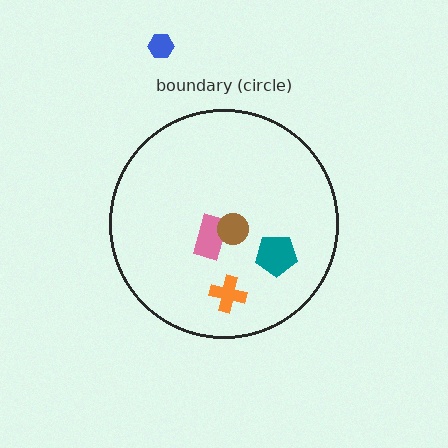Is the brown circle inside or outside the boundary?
Inside.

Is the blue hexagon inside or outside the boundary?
Outside.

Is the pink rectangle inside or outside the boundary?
Inside.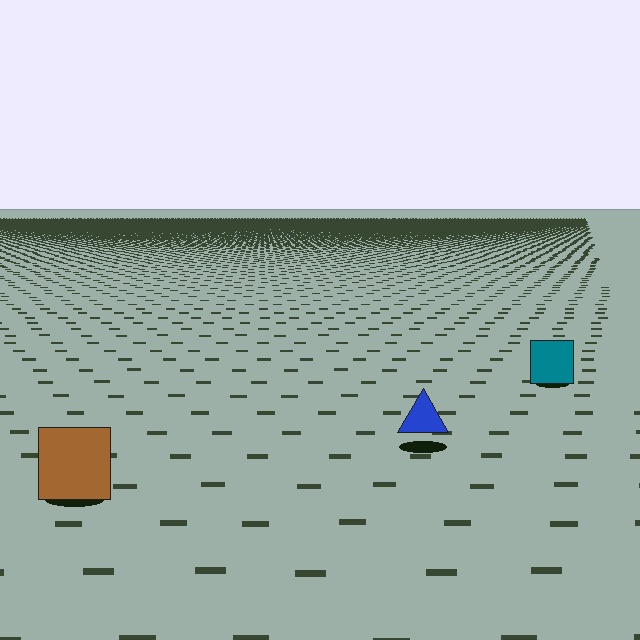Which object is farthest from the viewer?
The teal square is farthest from the viewer. It appears smaller and the ground texture around it is denser.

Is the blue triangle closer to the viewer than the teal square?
Yes. The blue triangle is closer — you can tell from the texture gradient: the ground texture is coarser near it.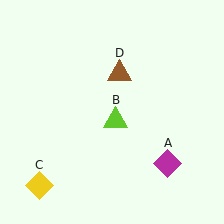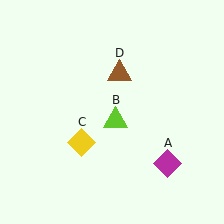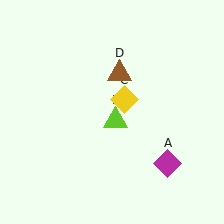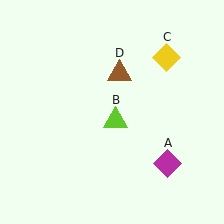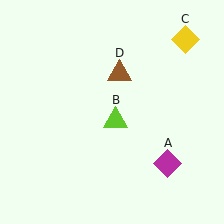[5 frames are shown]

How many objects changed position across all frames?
1 object changed position: yellow diamond (object C).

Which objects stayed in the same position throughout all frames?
Magenta diamond (object A) and lime triangle (object B) and brown triangle (object D) remained stationary.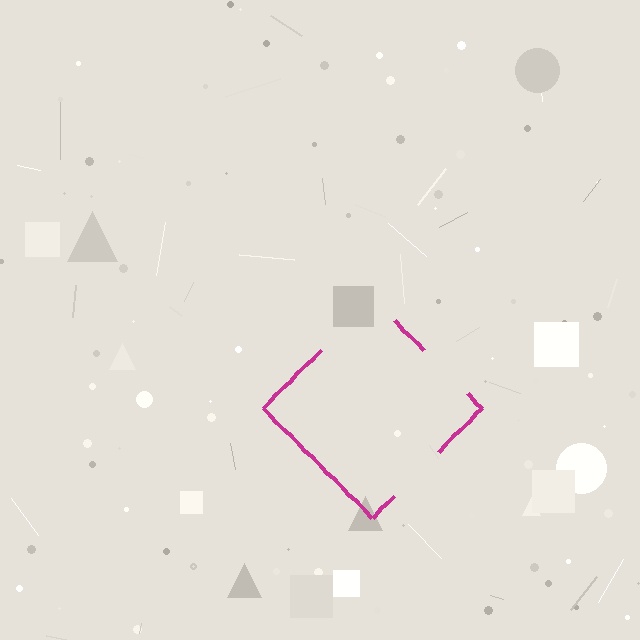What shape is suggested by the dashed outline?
The dashed outline suggests a diamond.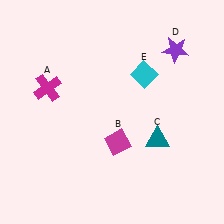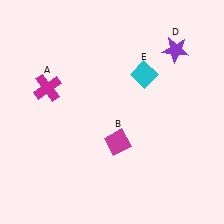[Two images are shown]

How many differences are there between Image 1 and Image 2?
There is 1 difference between the two images.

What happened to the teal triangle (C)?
The teal triangle (C) was removed in Image 2. It was in the bottom-right area of Image 1.